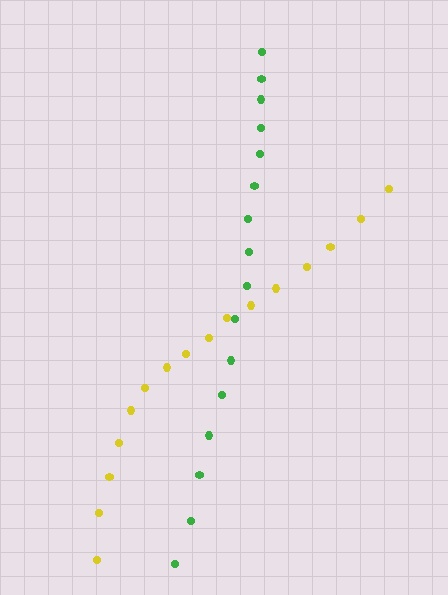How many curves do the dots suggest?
There are 2 distinct paths.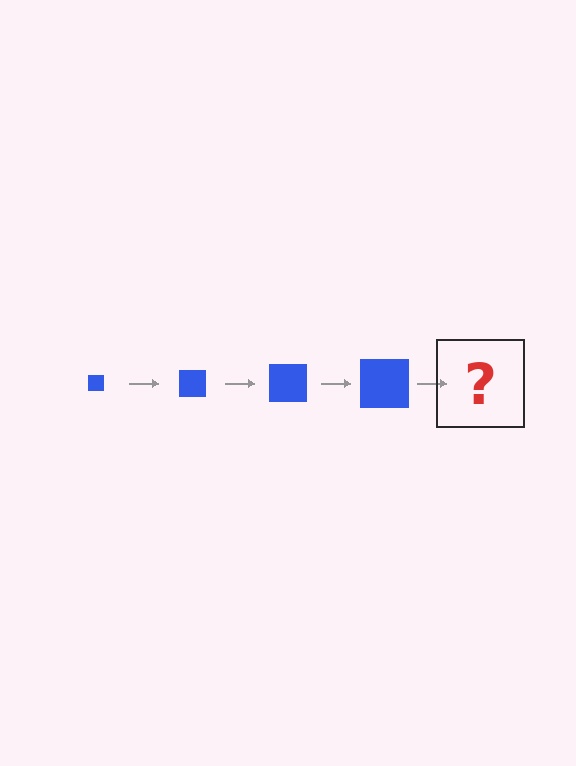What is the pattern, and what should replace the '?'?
The pattern is that the square gets progressively larger each step. The '?' should be a blue square, larger than the previous one.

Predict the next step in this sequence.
The next step is a blue square, larger than the previous one.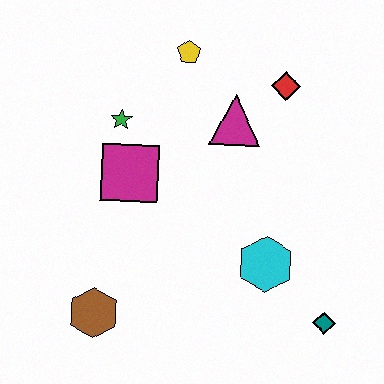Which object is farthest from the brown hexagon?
The red diamond is farthest from the brown hexagon.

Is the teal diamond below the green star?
Yes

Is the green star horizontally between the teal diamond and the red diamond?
No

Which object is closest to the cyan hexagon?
The teal diamond is closest to the cyan hexagon.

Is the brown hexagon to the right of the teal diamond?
No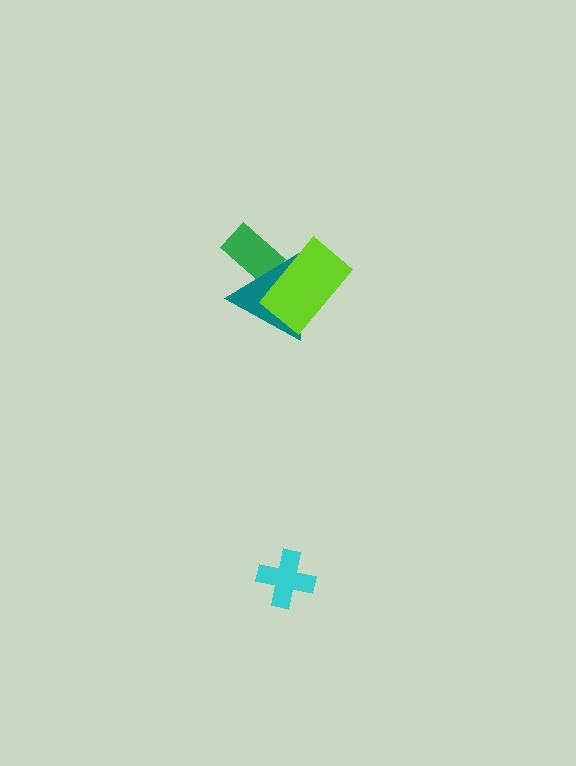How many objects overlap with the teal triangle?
2 objects overlap with the teal triangle.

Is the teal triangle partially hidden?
Yes, it is partially covered by another shape.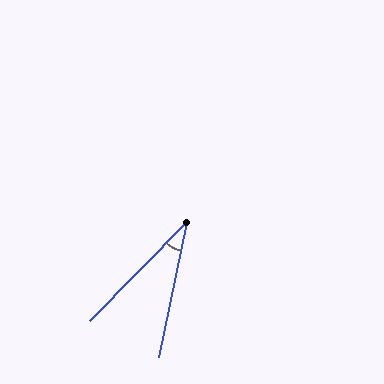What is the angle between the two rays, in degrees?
Approximately 33 degrees.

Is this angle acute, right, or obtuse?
It is acute.